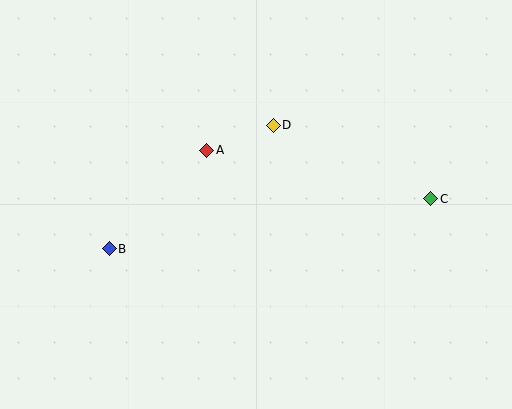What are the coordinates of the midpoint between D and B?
The midpoint between D and B is at (191, 187).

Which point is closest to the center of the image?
Point A at (207, 150) is closest to the center.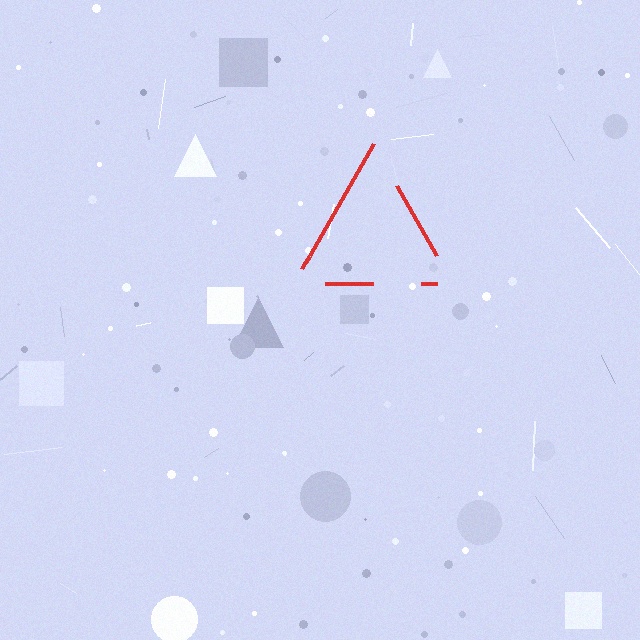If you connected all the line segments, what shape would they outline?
They would outline a triangle.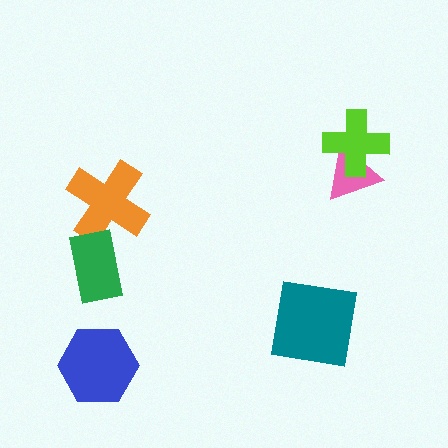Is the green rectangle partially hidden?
No, no other shape covers it.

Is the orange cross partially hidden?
Yes, it is partially covered by another shape.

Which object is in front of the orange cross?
The green rectangle is in front of the orange cross.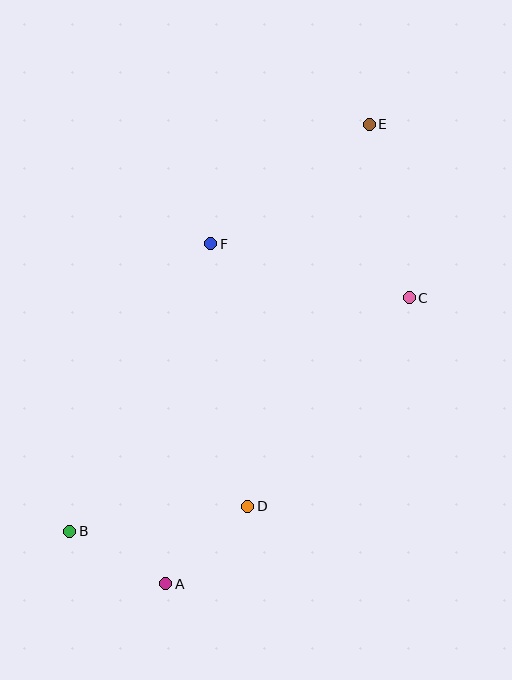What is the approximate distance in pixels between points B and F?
The distance between B and F is approximately 320 pixels.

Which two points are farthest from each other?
Points B and E are farthest from each other.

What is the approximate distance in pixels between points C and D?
The distance between C and D is approximately 264 pixels.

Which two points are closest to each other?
Points A and B are closest to each other.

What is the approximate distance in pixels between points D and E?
The distance between D and E is approximately 401 pixels.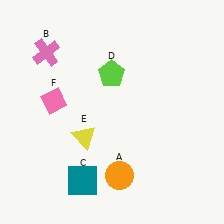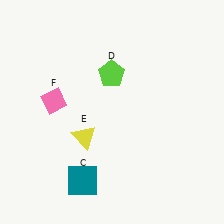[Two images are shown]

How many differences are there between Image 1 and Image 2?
There are 2 differences between the two images.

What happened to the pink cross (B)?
The pink cross (B) was removed in Image 2. It was in the top-left area of Image 1.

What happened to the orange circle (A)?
The orange circle (A) was removed in Image 2. It was in the bottom-right area of Image 1.